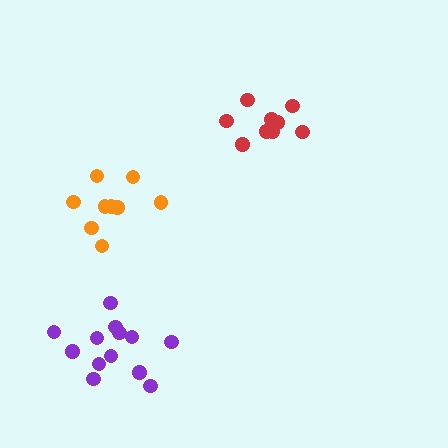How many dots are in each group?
Group 1: 9 dots, Group 2: 13 dots, Group 3: 9 dots (31 total).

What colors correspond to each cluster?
The clusters are colored: red, purple, orange.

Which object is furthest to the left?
The orange cluster is leftmost.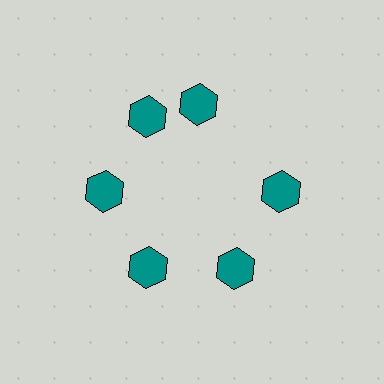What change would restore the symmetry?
The symmetry would be restored by rotating it back into even spacing with its neighbors so that all 6 hexagons sit at equal angles and equal distance from the center.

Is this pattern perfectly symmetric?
No. The 6 teal hexagons are arranged in a ring, but one element near the 1 o'clock position is rotated out of alignment along the ring, breaking the 6-fold rotational symmetry.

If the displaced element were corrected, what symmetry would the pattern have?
It would have 6-fold rotational symmetry — the pattern would map onto itself every 60 degrees.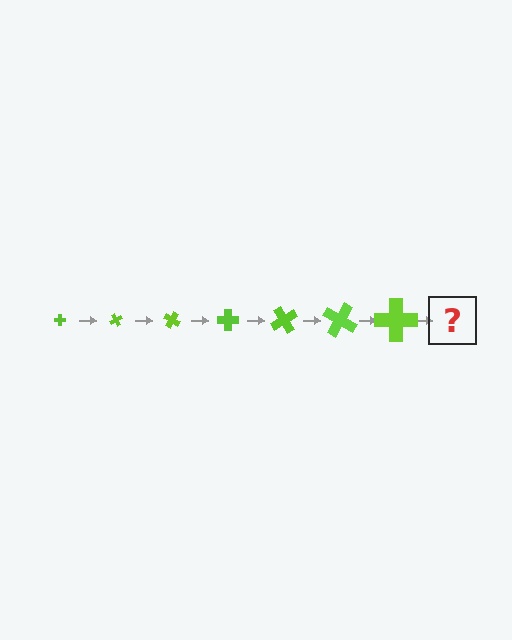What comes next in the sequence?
The next element should be a cross, larger than the previous one and rotated 420 degrees from the start.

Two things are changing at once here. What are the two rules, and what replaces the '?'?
The two rules are that the cross grows larger each step and it rotates 60 degrees each step. The '?' should be a cross, larger than the previous one and rotated 420 degrees from the start.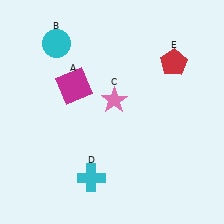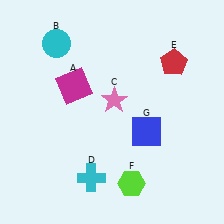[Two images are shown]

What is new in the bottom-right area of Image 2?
A blue square (G) was added in the bottom-right area of Image 2.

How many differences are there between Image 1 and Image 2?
There are 2 differences between the two images.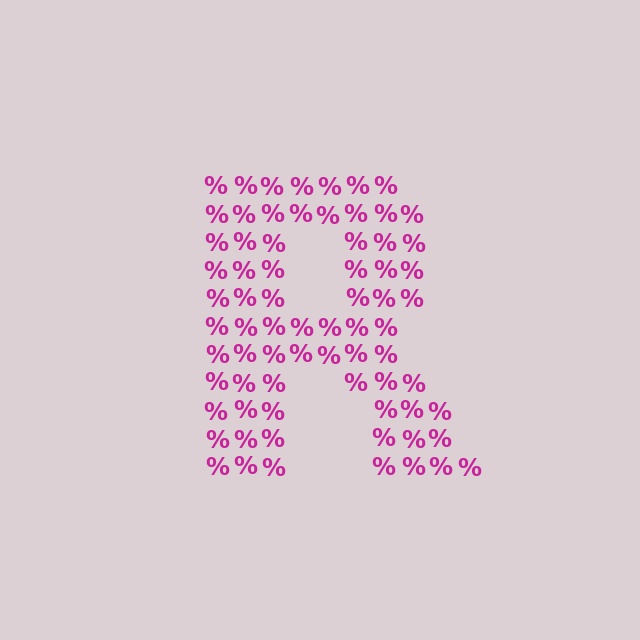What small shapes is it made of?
It is made of small percent signs.